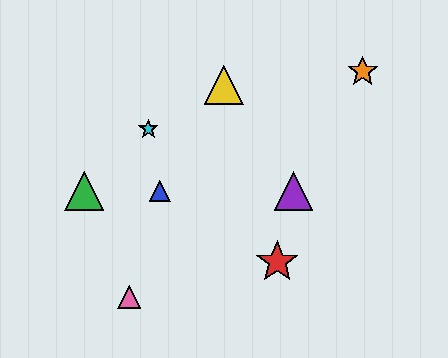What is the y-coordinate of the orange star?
The orange star is at y≈72.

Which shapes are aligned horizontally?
The blue triangle, the green triangle, the purple triangle are aligned horizontally.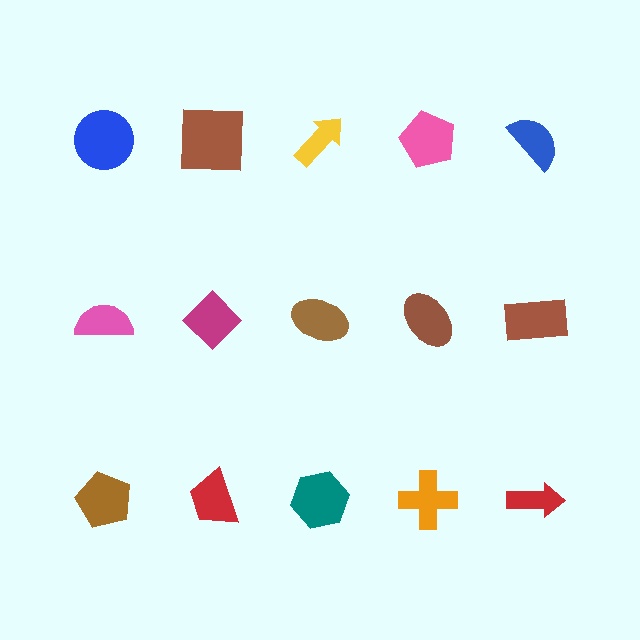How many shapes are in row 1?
5 shapes.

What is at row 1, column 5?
A blue semicircle.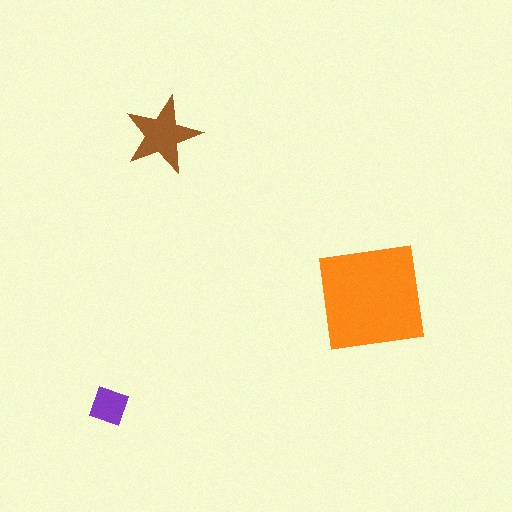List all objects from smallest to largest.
The purple diamond, the brown star, the orange square.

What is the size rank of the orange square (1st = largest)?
1st.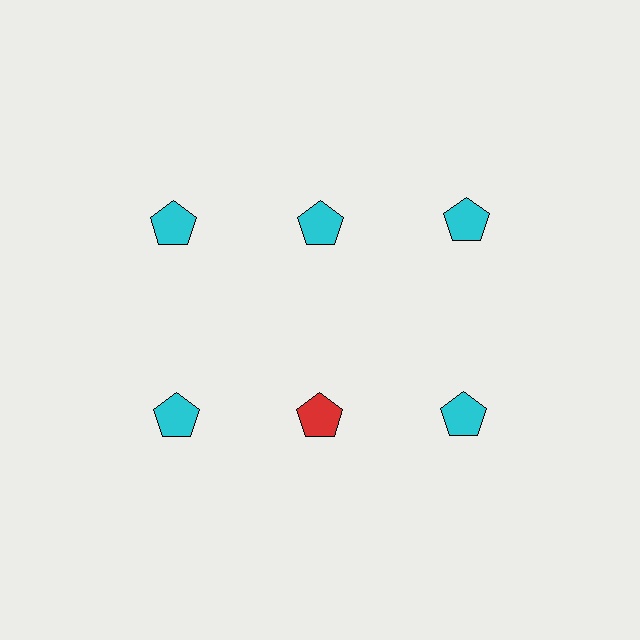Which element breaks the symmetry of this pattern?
The red pentagon in the second row, second from left column breaks the symmetry. All other shapes are cyan pentagons.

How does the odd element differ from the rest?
It has a different color: red instead of cyan.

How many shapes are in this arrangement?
There are 6 shapes arranged in a grid pattern.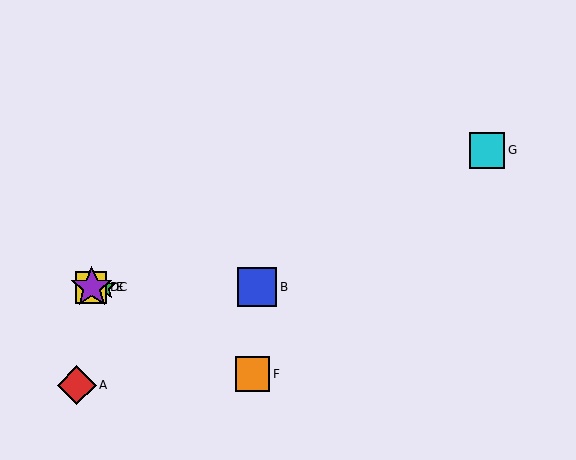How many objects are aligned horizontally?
4 objects (B, C, D, E) are aligned horizontally.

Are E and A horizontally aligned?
No, E is at y≈287 and A is at y≈385.